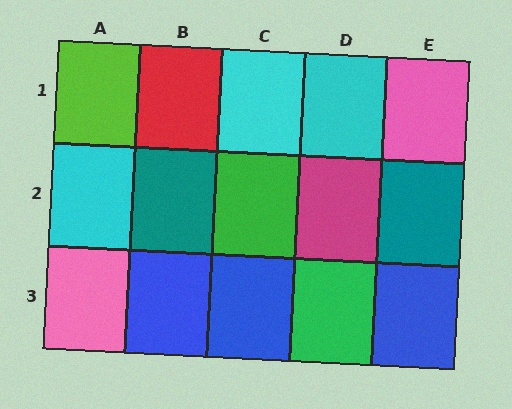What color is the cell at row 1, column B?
Red.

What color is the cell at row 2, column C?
Green.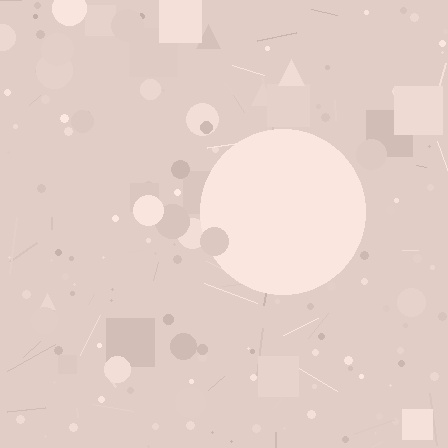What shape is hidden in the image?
A circle is hidden in the image.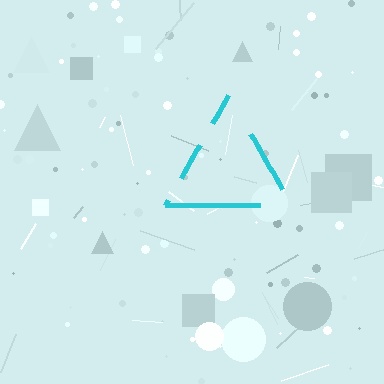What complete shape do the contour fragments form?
The contour fragments form a triangle.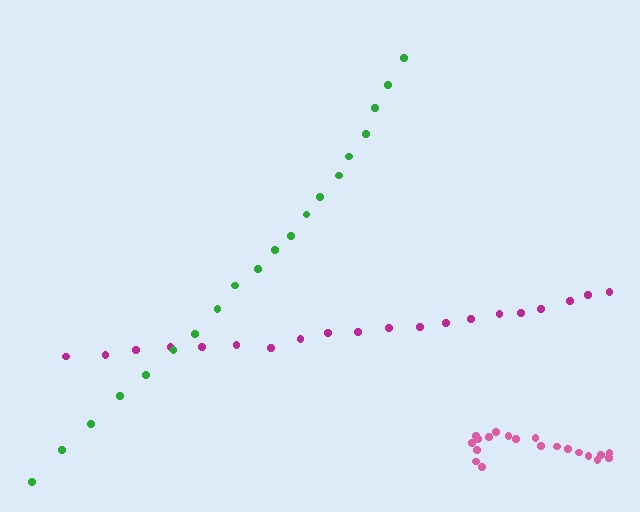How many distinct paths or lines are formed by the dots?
There are 3 distinct paths.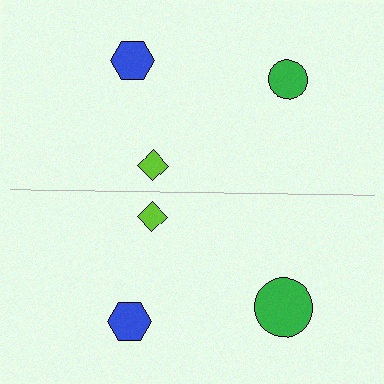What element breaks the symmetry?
The green circle on the bottom side has a different size than its mirror counterpart.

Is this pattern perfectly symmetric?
No, the pattern is not perfectly symmetric. The green circle on the bottom side has a different size than its mirror counterpart.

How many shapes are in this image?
There are 6 shapes in this image.